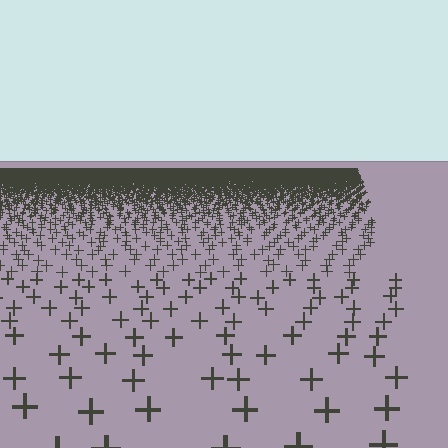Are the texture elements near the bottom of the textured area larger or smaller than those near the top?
Larger. Near the bottom, elements are closer to the viewer and appear at a bigger on-screen size.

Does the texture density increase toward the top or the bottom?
Density increases toward the top.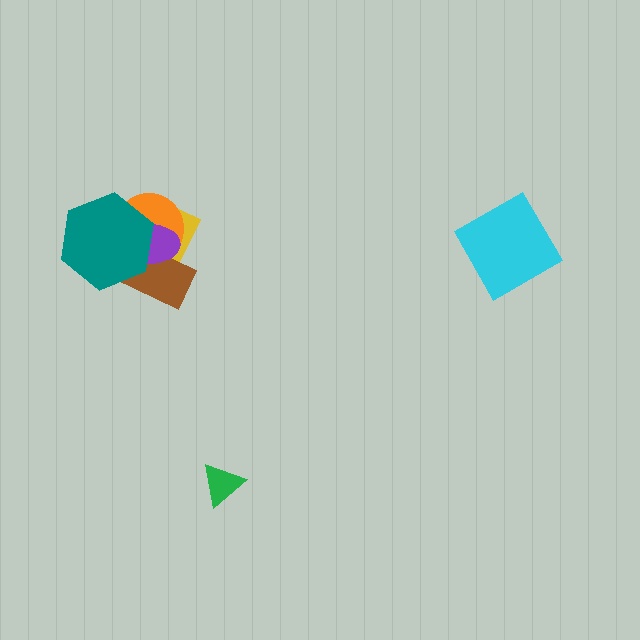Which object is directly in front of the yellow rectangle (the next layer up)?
The brown rectangle is directly in front of the yellow rectangle.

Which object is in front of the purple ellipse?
The teal hexagon is in front of the purple ellipse.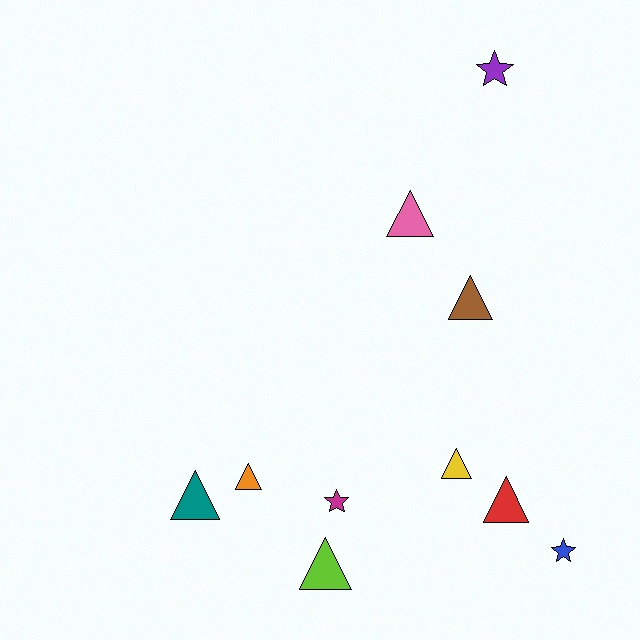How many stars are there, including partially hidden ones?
There are 3 stars.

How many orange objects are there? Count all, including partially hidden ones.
There is 1 orange object.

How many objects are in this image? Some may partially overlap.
There are 10 objects.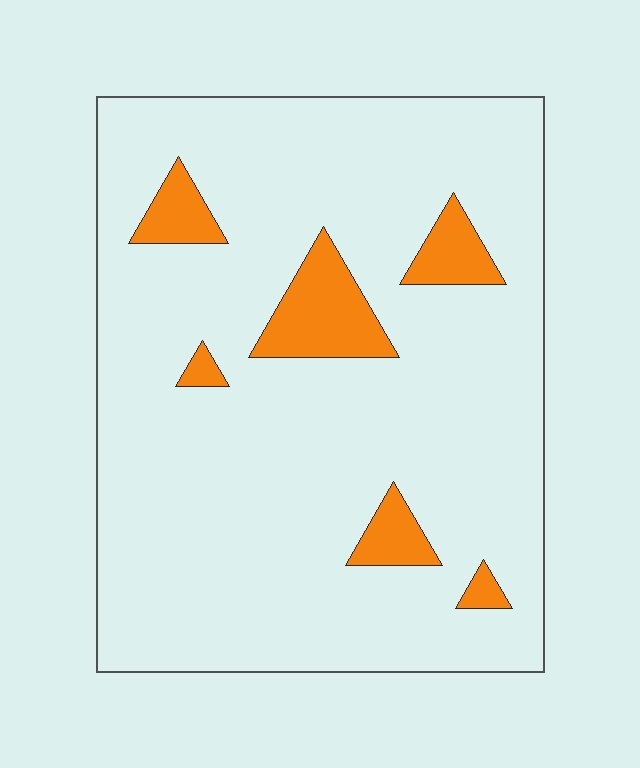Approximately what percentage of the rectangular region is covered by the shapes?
Approximately 10%.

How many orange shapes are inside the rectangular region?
6.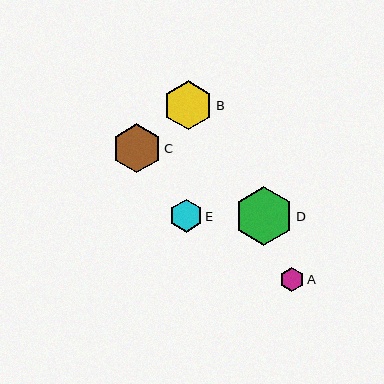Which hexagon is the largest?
Hexagon D is the largest with a size of approximately 58 pixels.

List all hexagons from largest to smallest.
From largest to smallest: D, B, C, E, A.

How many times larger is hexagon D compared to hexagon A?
Hexagon D is approximately 2.4 times the size of hexagon A.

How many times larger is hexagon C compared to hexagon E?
Hexagon C is approximately 1.5 times the size of hexagon E.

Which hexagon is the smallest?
Hexagon A is the smallest with a size of approximately 24 pixels.